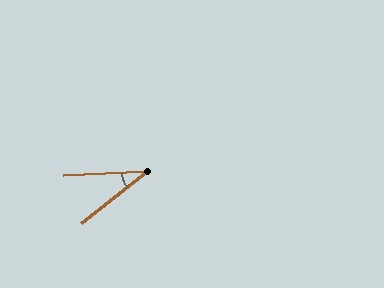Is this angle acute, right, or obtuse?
It is acute.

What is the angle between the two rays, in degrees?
Approximately 36 degrees.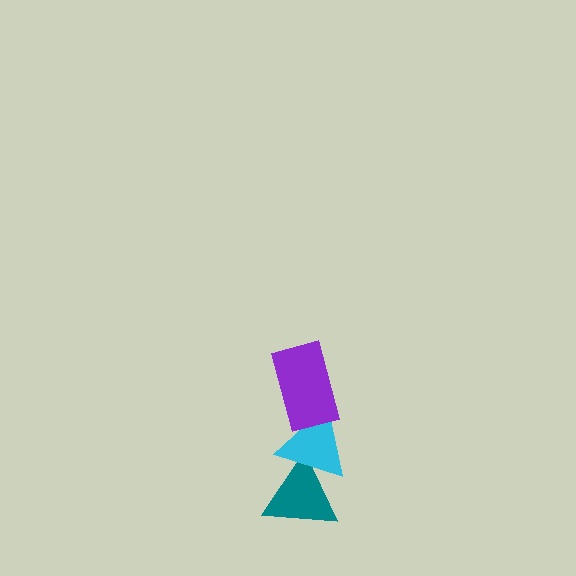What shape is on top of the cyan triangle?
The purple rectangle is on top of the cyan triangle.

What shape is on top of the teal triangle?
The cyan triangle is on top of the teal triangle.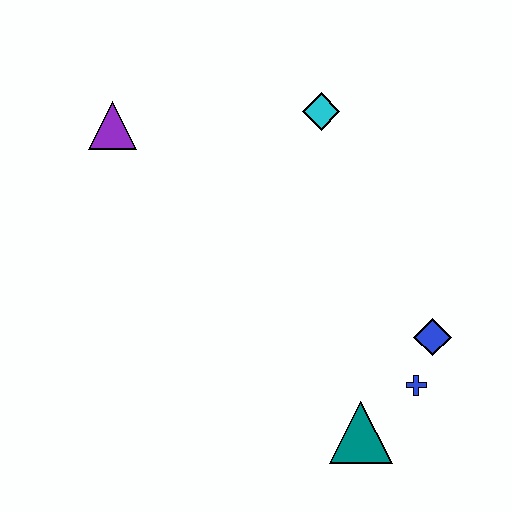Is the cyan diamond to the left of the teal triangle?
Yes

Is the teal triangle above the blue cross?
No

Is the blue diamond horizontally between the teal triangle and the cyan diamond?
No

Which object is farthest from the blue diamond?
The purple triangle is farthest from the blue diamond.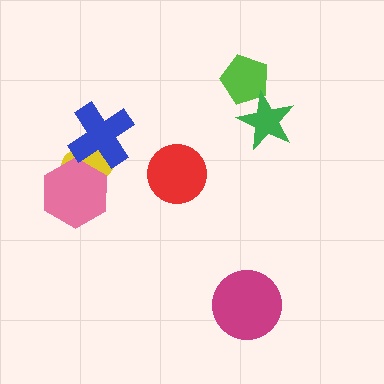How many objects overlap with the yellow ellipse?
2 objects overlap with the yellow ellipse.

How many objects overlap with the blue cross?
1 object overlaps with the blue cross.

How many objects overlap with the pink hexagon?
1 object overlaps with the pink hexagon.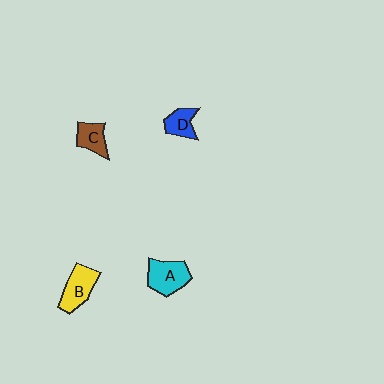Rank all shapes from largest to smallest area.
From largest to smallest: A (cyan), B (yellow), C (brown), D (blue).